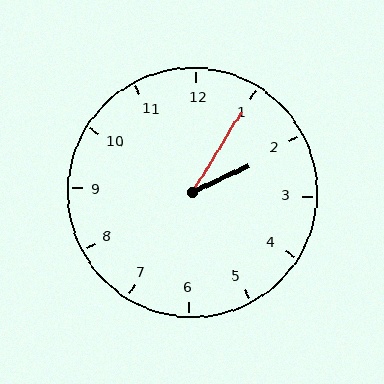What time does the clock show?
2:05.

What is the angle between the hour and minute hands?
Approximately 32 degrees.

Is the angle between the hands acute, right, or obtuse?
It is acute.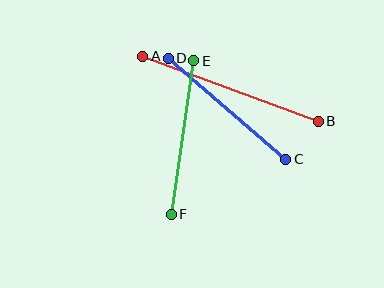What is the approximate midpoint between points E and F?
The midpoint is at approximately (182, 137) pixels.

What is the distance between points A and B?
The distance is approximately 187 pixels.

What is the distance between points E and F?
The distance is approximately 155 pixels.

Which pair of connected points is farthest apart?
Points A and B are farthest apart.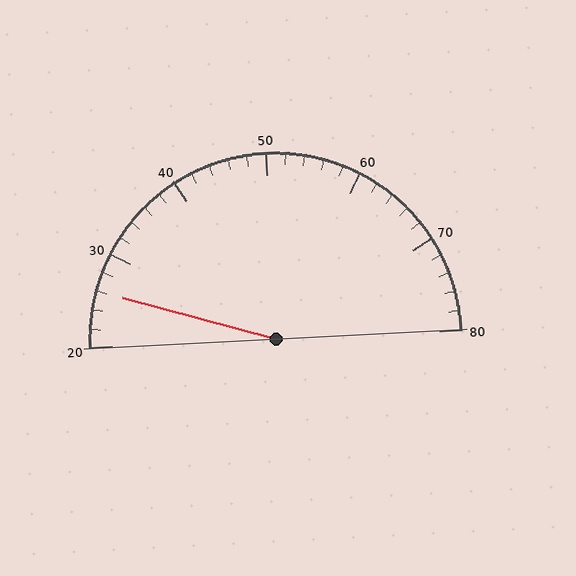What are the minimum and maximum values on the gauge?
The gauge ranges from 20 to 80.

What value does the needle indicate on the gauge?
The needle indicates approximately 26.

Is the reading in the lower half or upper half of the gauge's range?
The reading is in the lower half of the range (20 to 80).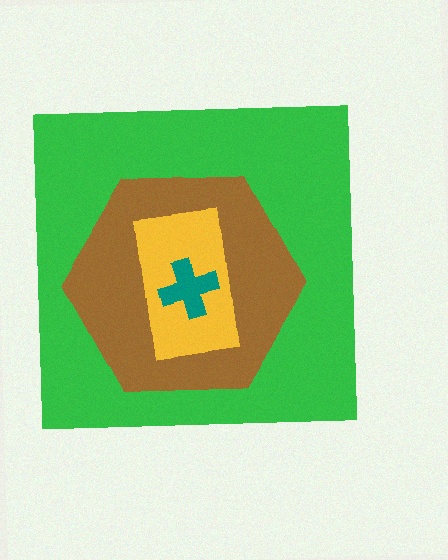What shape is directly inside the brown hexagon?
The yellow rectangle.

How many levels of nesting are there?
4.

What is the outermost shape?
The green square.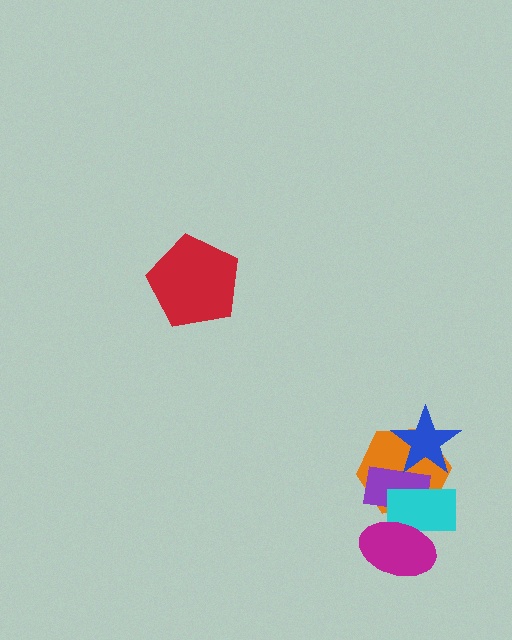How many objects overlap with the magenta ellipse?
3 objects overlap with the magenta ellipse.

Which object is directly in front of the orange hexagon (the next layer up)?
The purple rectangle is directly in front of the orange hexagon.